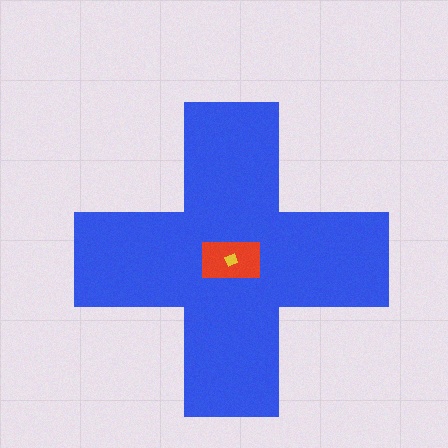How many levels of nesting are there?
3.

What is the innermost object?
The yellow diamond.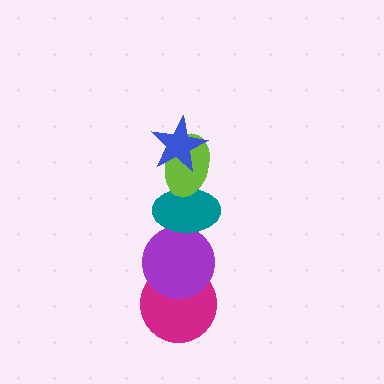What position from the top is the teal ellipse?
The teal ellipse is 3rd from the top.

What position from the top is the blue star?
The blue star is 1st from the top.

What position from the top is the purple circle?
The purple circle is 4th from the top.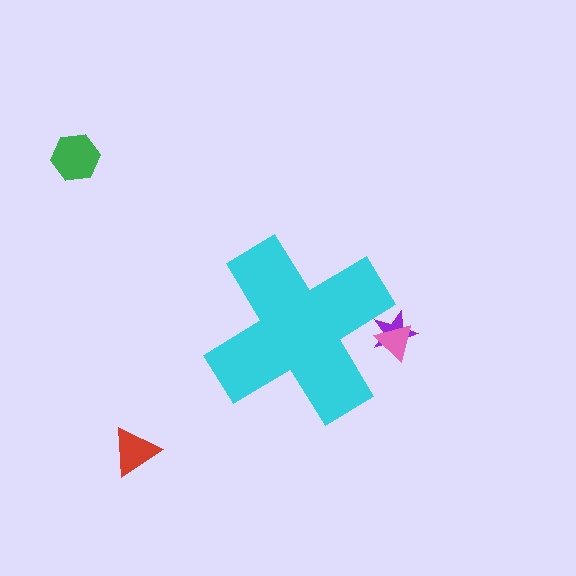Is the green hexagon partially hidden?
No, the green hexagon is fully visible.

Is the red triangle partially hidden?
No, the red triangle is fully visible.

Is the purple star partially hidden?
Yes, the purple star is partially hidden behind the cyan cross.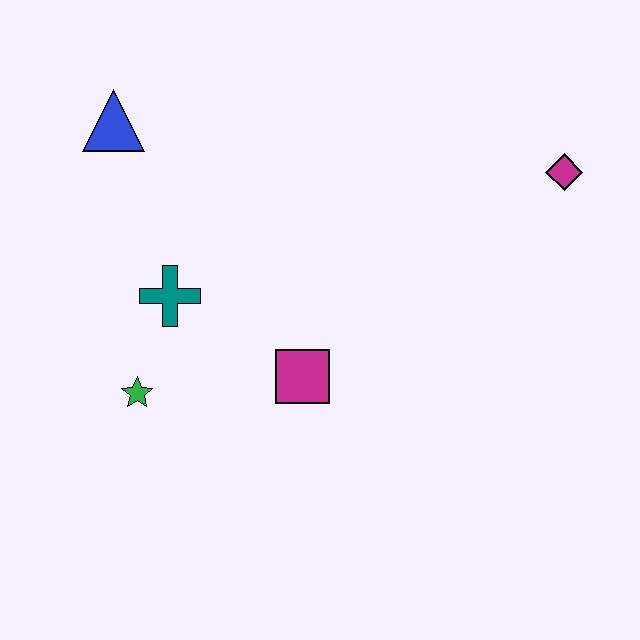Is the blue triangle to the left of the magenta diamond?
Yes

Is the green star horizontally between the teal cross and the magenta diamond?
No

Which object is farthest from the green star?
The magenta diamond is farthest from the green star.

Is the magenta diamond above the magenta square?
Yes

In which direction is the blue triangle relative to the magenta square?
The blue triangle is above the magenta square.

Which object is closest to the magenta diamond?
The magenta square is closest to the magenta diamond.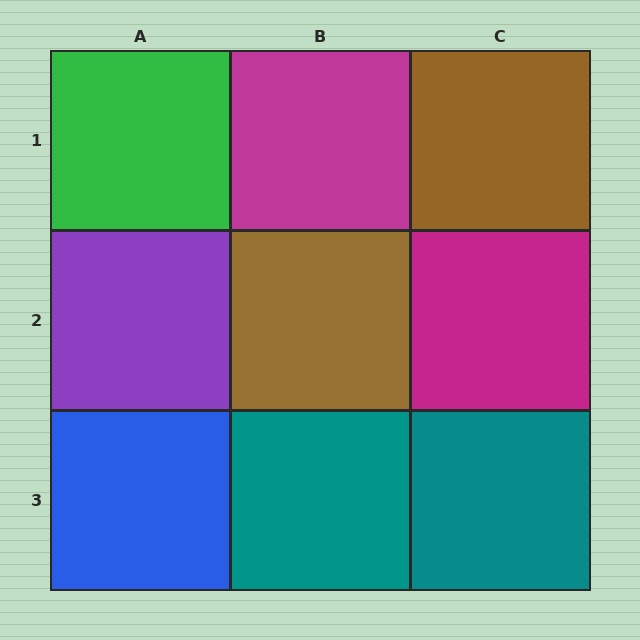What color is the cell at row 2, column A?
Purple.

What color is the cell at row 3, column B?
Teal.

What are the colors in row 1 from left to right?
Green, magenta, brown.